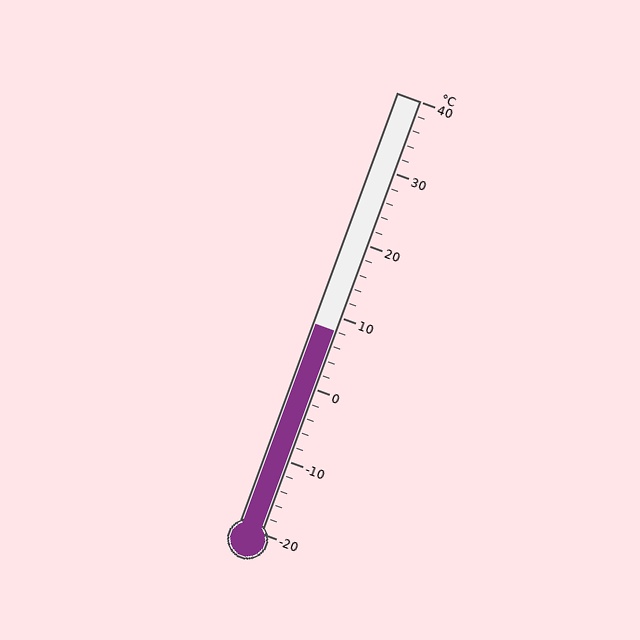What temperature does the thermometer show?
The thermometer shows approximately 8°C.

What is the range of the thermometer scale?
The thermometer scale ranges from -20°C to 40°C.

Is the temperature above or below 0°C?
The temperature is above 0°C.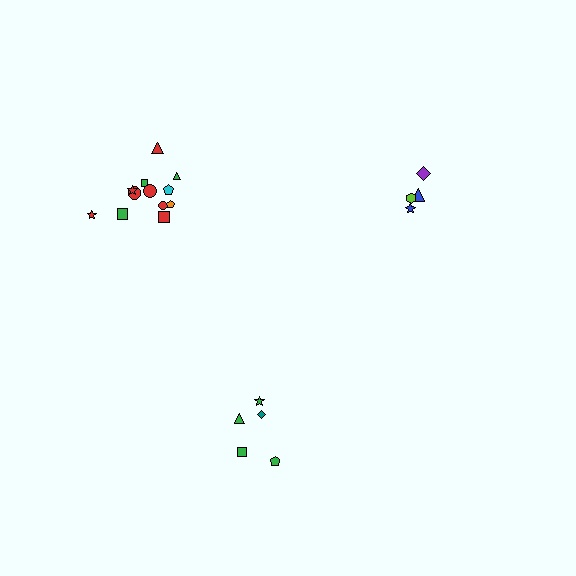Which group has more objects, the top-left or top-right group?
The top-left group.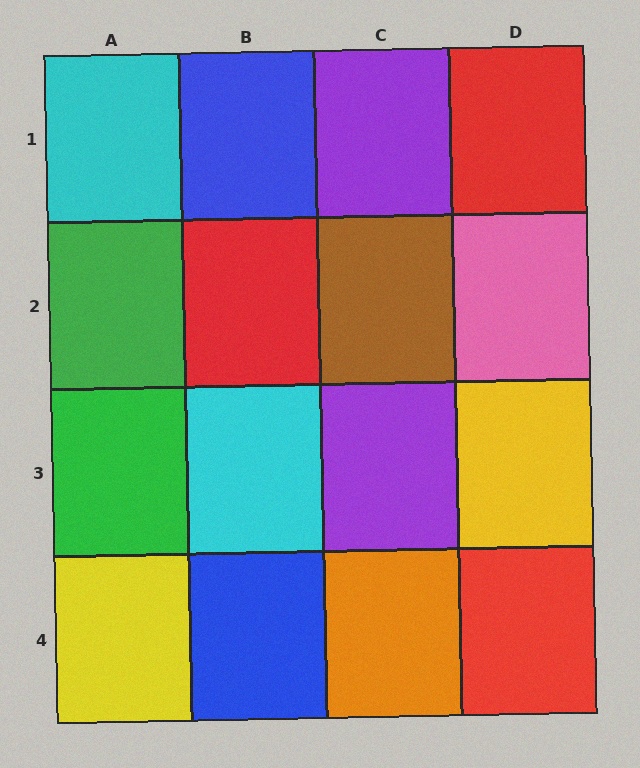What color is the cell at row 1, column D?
Red.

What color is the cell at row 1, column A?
Cyan.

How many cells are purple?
2 cells are purple.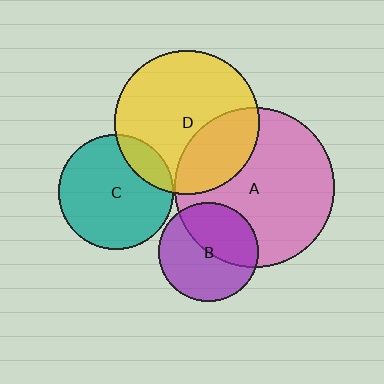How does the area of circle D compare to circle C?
Approximately 1.6 times.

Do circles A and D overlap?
Yes.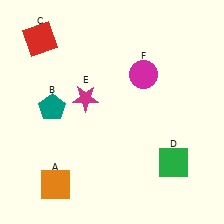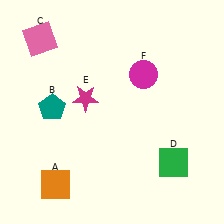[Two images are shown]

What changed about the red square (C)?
In Image 1, C is red. In Image 2, it changed to pink.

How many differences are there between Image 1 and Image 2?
There is 1 difference between the two images.